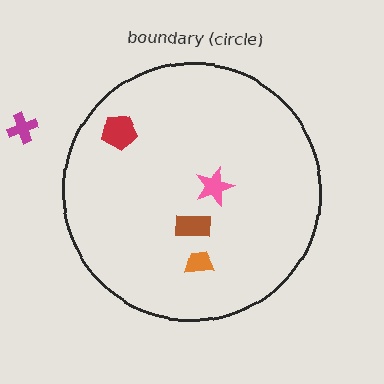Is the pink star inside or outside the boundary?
Inside.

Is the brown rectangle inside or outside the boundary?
Inside.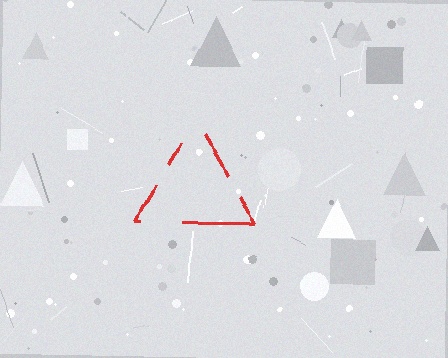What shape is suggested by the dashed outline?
The dashed outline suggests a triangle.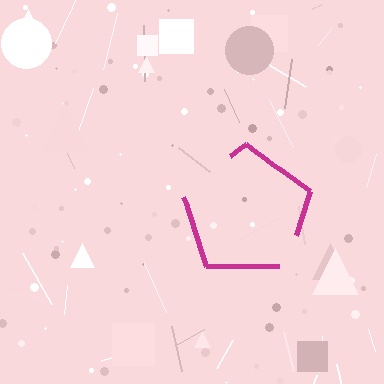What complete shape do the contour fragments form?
The contour fragments form a pentagon.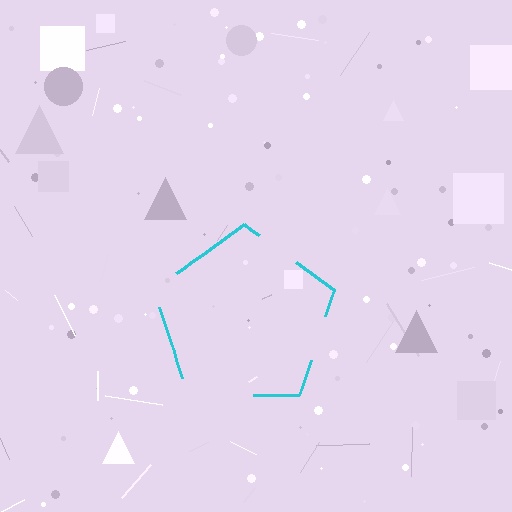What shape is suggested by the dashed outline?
The dashed outline suggests a pentagon.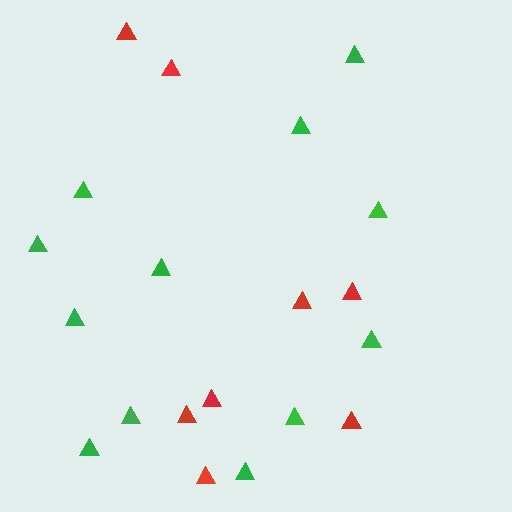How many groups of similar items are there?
There are 2 groups: one group of green triangles (12) and one group of red triangles (8).